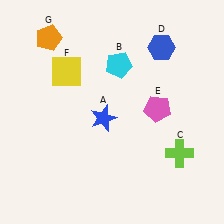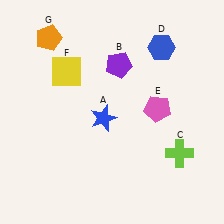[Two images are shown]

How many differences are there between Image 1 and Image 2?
There is 1 difference between the two images.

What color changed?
The pentagon (B) changed from cyan in Image 1 to purple in Image 2.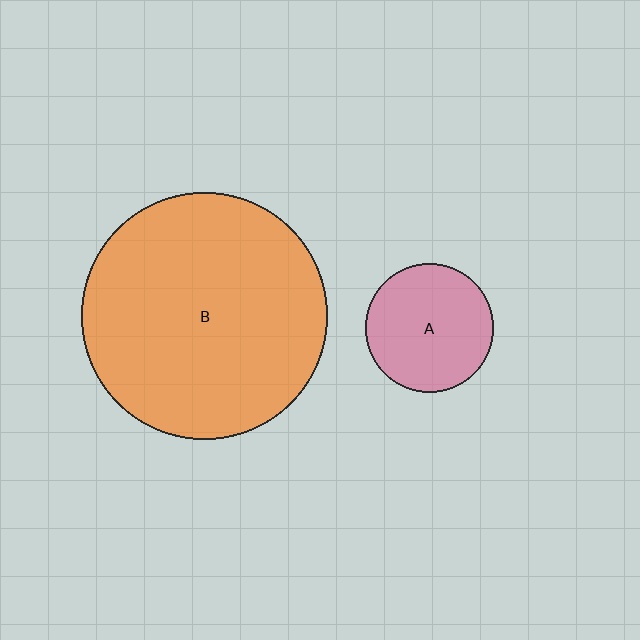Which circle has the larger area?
Circle B (orange).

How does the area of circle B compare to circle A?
Approximately 3.7 times.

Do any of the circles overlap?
No, none of the circles overlap.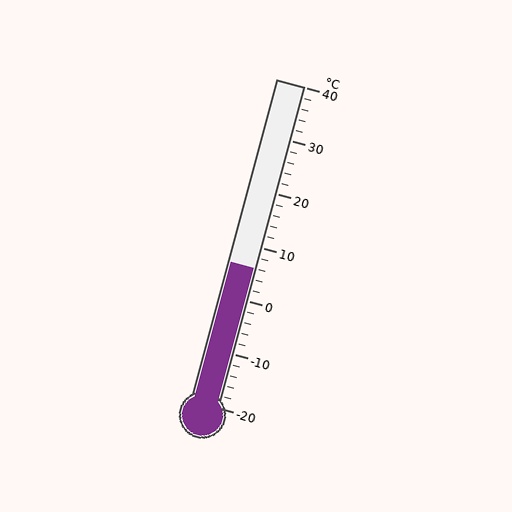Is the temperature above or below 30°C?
The temperature is below 30°C.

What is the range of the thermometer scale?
The thermometer scale ranges from -20°C to 40°C.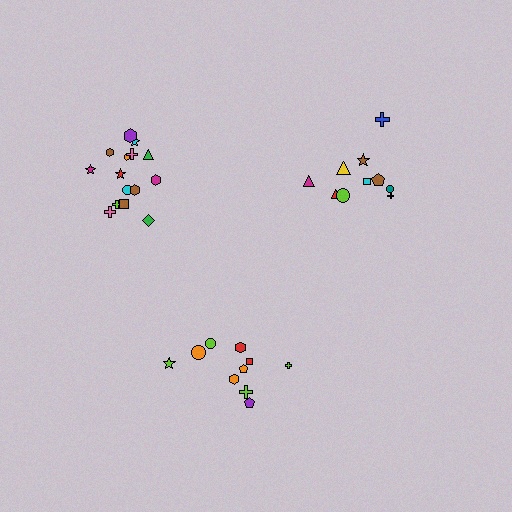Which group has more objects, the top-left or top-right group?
The top-left group.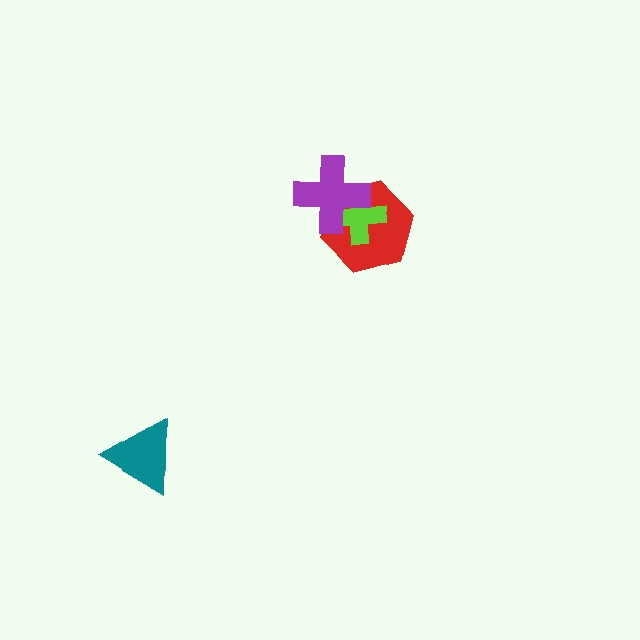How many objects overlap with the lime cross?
2 objects overlap with the lime cross.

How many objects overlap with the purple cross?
2 objects overlap with the purple cross.